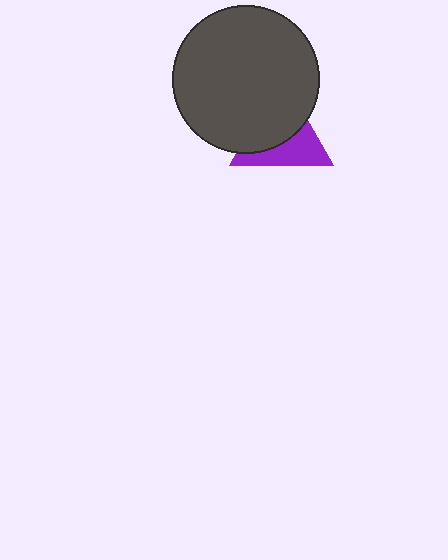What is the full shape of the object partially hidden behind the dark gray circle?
The partially hidden object is a purple triangle.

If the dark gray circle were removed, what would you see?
You would see the complete purple triangle.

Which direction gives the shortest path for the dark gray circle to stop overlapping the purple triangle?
Moving toward the upper-left gives the shortest separation.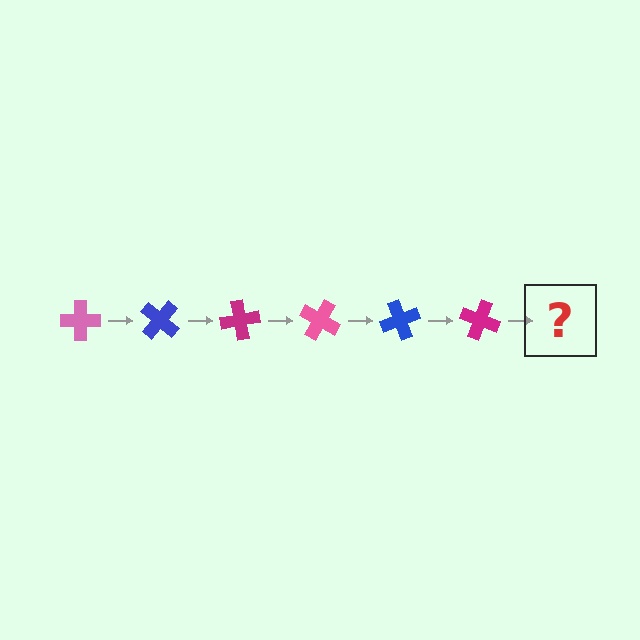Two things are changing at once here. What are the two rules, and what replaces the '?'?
The two rules are that it rotates 40 degrees each step and the color cycles through pink, blue, and magenta. The '?' should be a pink cross, rotated 240 degrees from the start.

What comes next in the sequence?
The next element should be a pink cross, rotated 240 degrees from the start.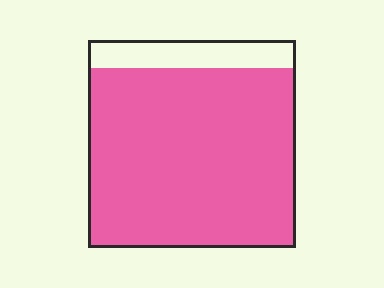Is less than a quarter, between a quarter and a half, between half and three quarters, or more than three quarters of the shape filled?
More than three quarters.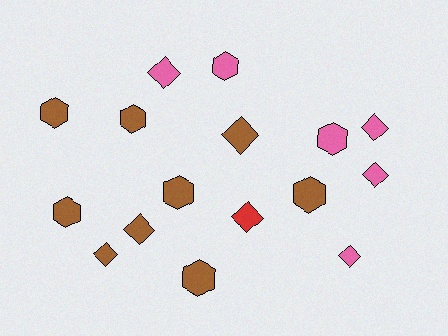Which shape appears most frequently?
Diamond, with 8 objects.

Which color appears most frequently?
Brown, with 9 objects.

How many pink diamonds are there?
There are 4 pink diamonds.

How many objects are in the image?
There are 16 objects.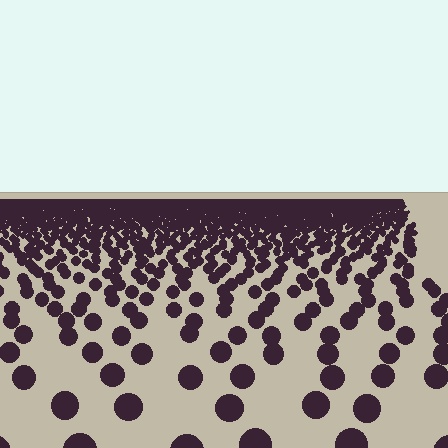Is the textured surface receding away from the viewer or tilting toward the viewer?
The surface is receding away from the viewer. Texture elements get smaller and denser toward the top.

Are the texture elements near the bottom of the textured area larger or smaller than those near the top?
Larger. Near the bottom, elements are closer to the viewer and appear at a bigger on-screen size.